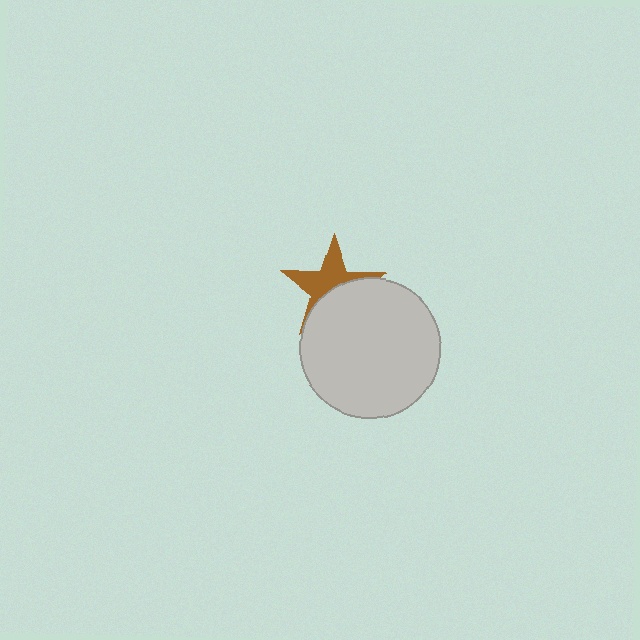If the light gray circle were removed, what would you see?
You would see the complete brown star.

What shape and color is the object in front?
The object in front is a light gray circle.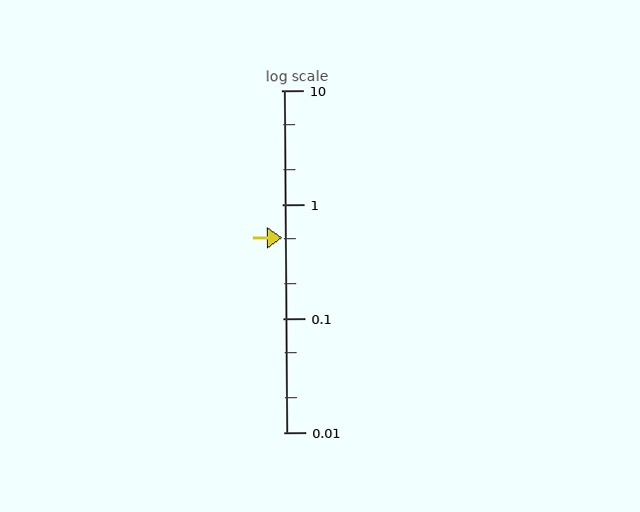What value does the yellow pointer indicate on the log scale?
The pointer indicates approximately 0.51.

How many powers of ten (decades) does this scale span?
The scale spans 3 decades, from 0.01 to 10.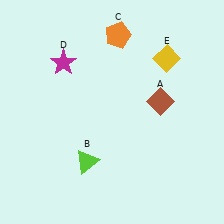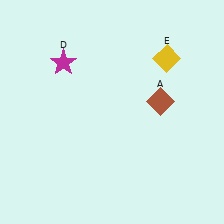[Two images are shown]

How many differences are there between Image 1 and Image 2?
There are 2 differences between the two images.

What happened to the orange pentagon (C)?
The orange pentagon (C) was removed in Image 2. It was in the top-right area of Image 1.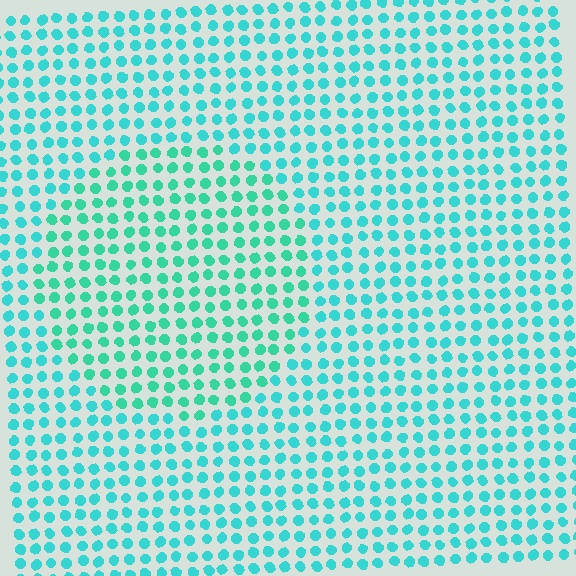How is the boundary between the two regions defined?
The boundary is defined purely by a slight shift in hue (about 20 degrees). Spacing, size, and orientation are identical on both sides.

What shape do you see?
I see a circle.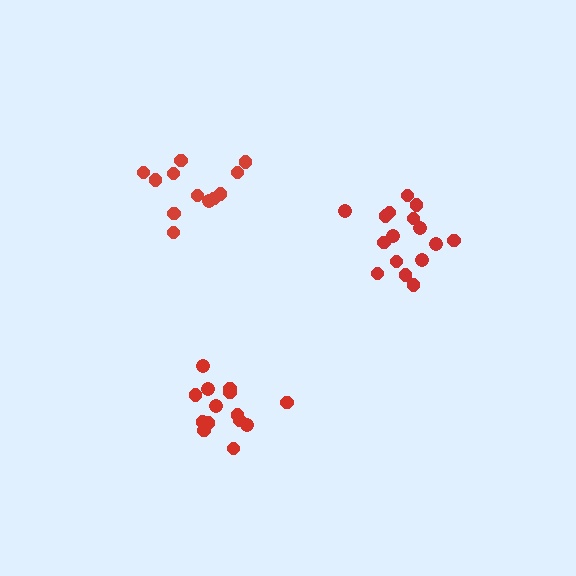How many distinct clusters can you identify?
There are 3 distinct clusters.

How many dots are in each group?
Group 1: 12 dots, Group 2: 16 dots, Group 3: 15 dots (43 total).